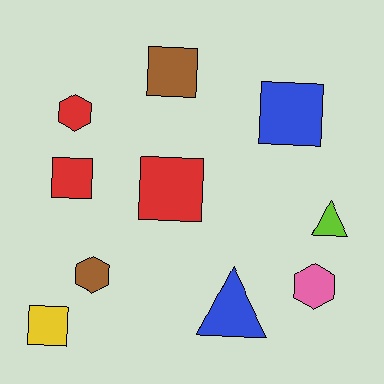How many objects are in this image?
There are 10 objects.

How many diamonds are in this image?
There are no diamonds.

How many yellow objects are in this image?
There is 1 yellow object.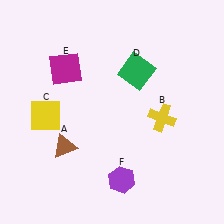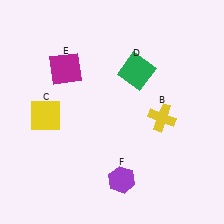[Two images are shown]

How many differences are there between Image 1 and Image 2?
There is 1 difference between the two images.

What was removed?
The brown triangle (A) was removed in Image 2.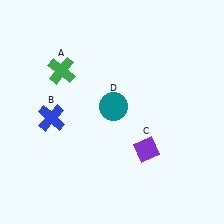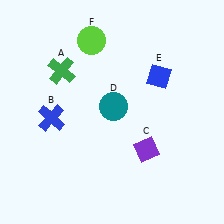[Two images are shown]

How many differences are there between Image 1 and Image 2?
There are 2 differences between the two images.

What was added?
A blue diamond (E), a lime circle (F) were added in Image 2.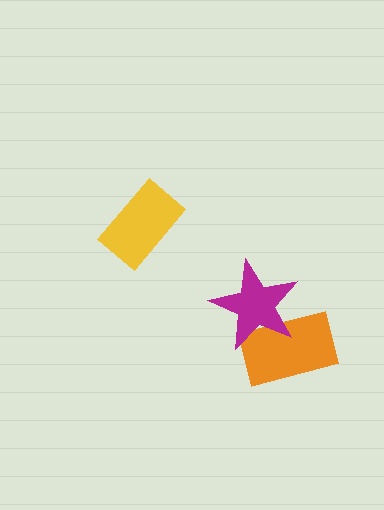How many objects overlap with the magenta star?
1 object overlaps with the magenta star.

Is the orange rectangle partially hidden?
Yes, it is partially covered by another shape.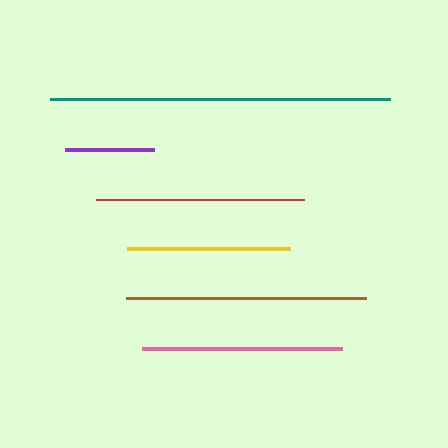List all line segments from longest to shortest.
From longest to shortest: teal, brown, red, pink, yellow, purple.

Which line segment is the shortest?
The purple line is the shortest at approximately 88 pixels.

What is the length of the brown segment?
The brown segment is approximately 239 pixels long.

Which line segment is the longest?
The teal line is the longest at approximately 340 pixels.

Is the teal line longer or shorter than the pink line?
The teal line is longer than the pink line.